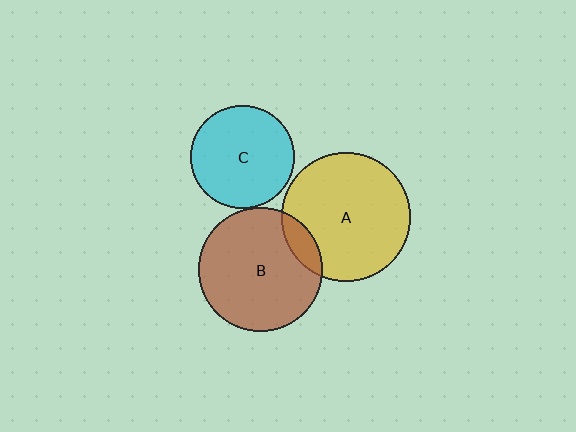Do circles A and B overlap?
Yes.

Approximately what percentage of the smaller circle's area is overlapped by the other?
Approximately 10%.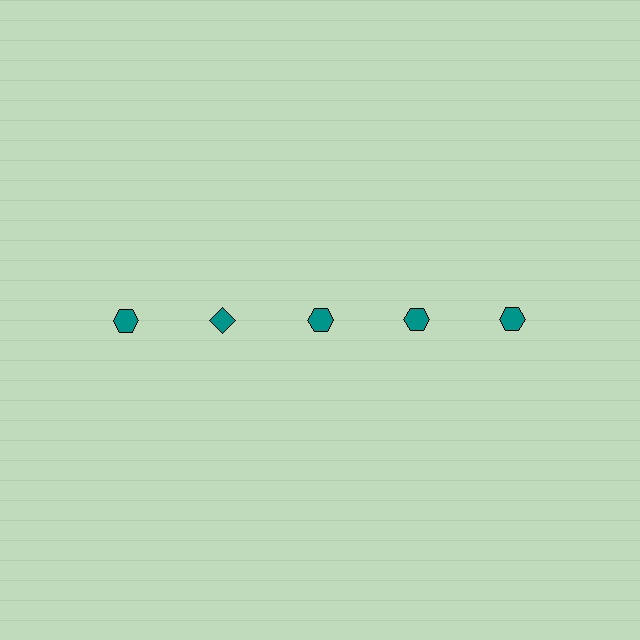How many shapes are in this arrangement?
There are 5 shapes arranged in a grid pattern.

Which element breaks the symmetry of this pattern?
The teal diamond in the top row, second from left column breaks the symmetry. All other shapes are teal hexagons.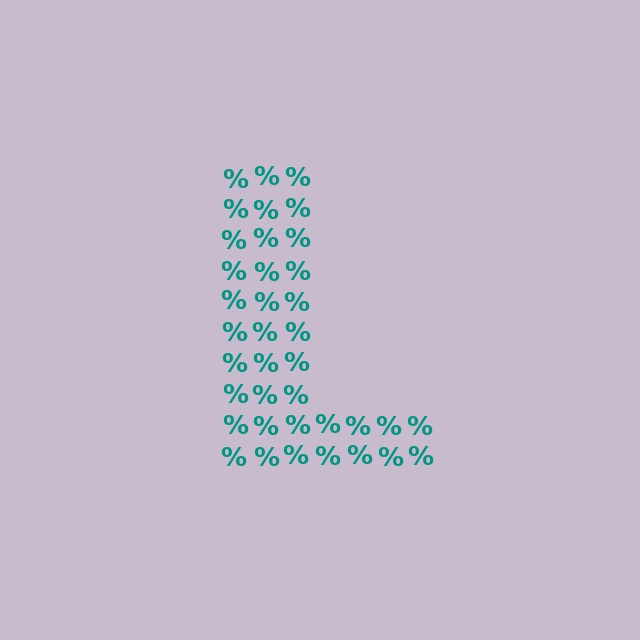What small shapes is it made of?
It is made of small percent signs.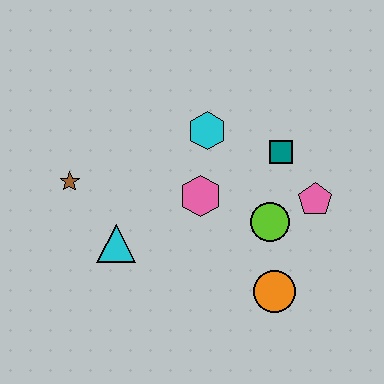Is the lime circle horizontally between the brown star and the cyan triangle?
No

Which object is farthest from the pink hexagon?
The brown star is farthest from the pink hexagon.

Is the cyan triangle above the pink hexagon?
No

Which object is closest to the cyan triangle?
The brown star is closest to the cyan triangle.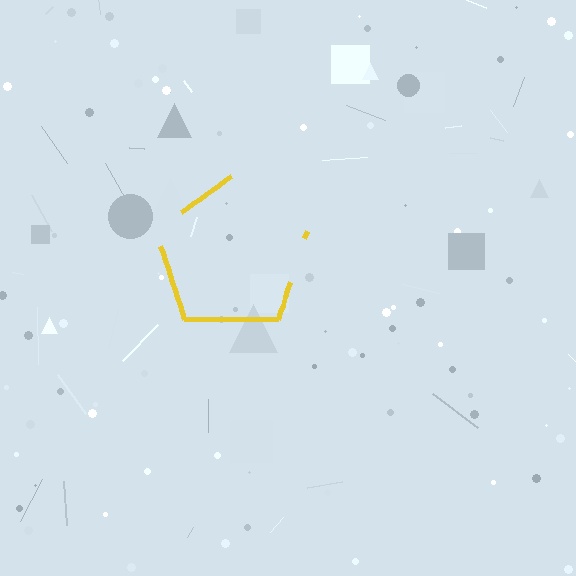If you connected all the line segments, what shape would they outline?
They would outline a pentagon.